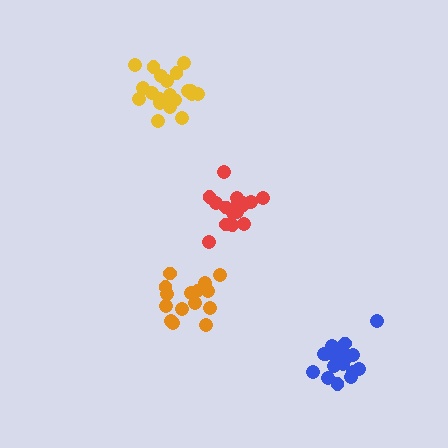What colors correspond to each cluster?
The clusters are colored: blue, orange, yellow, red.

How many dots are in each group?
Group 1: 20 dots, Group 2: 15 dots, Group 3: 20 dots, Group 4: 17 dots (72 total).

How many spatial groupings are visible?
There are 4 spatial groupings.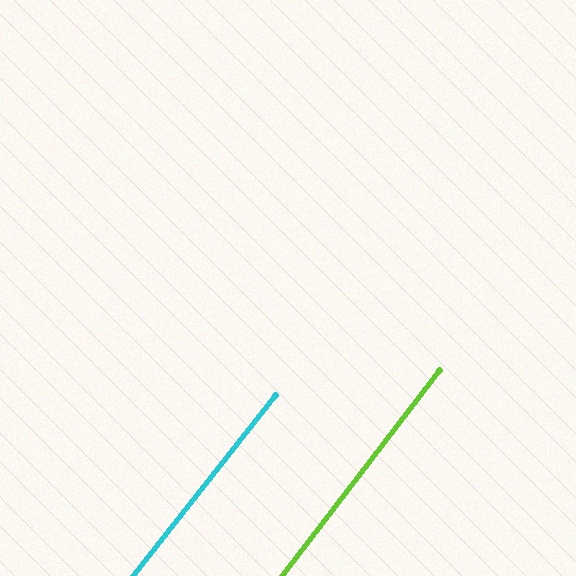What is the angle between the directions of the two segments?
Approximately 1 degree.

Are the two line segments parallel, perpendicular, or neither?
Parallel — their directions differ by only 0.8°.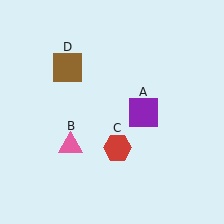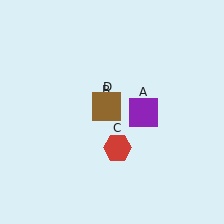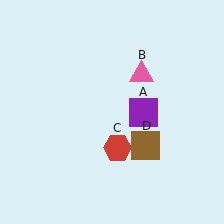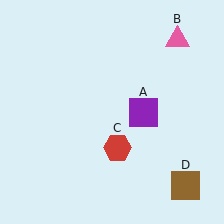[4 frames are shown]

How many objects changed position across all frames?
2 objects changed position: pink triangle (object B), brown square (object D).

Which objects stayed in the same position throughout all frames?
Purple square (object A) and red hexagon (object C) remained stationary.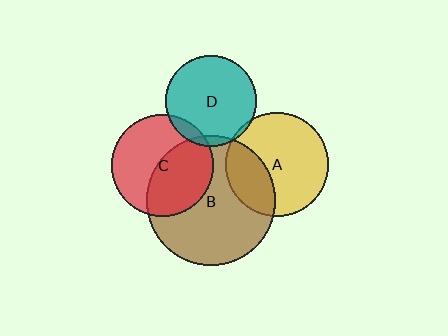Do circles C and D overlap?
Yes.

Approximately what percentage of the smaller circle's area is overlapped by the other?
Approximately 10%.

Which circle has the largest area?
Circle B (brown).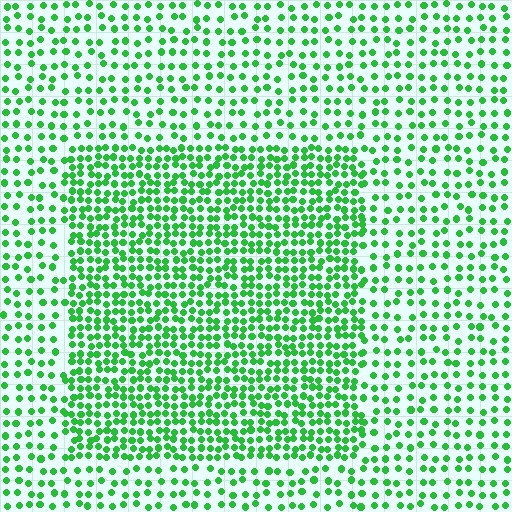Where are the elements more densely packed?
The elements are more densely packed inside the rectangle boundary.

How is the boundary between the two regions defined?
The boundary is defined by a change in element density (approximately 1.9x ratio). All elements are the same color, size, and shape.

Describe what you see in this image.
The image contains small green elements arranged at two different densities. A rectangle-shaped region is visible where the elements are more densely packed than the surrounding area.